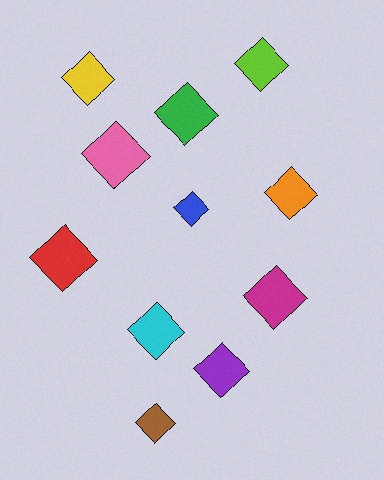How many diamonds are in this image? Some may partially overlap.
There are 11 diamonds.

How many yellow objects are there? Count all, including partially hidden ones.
There is 1 yellow object.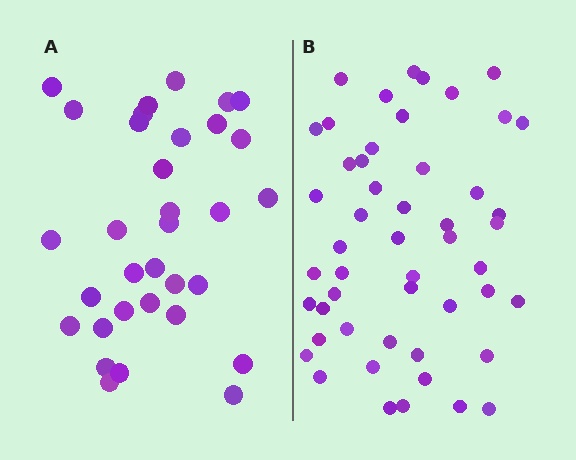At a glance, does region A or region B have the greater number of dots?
Region B (the right region) has more dots.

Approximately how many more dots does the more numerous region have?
Region B has approximately 15 more dots than region A.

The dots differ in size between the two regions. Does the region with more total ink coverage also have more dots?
No. Region A has more total ink coverage because its dots are larger, but region B actually contains more individual dots. Total area can be misleading — the number of items is what matters here.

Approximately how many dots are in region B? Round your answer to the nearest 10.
About 50 dots.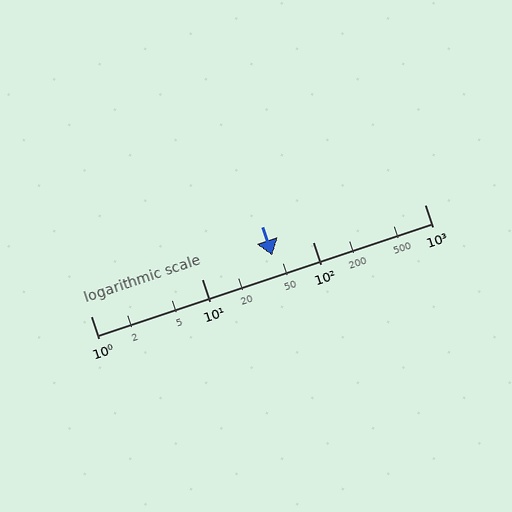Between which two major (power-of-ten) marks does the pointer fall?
The pointer is between 10 and 100.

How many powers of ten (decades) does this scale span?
The scale spans 3 decades, from 1 to 1000.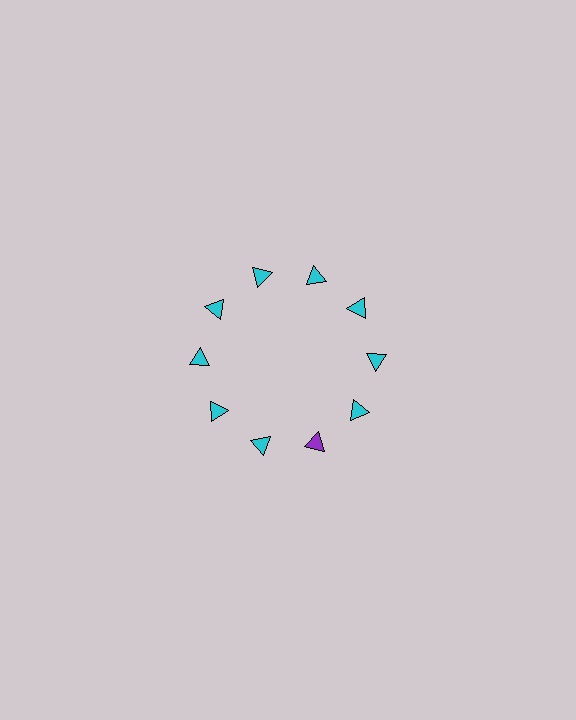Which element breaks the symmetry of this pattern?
The purple triangle at roughly the 5 o'clock position breaks the symmetry. All other shapes are cyan triangles.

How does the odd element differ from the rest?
It has a different color: purple instead of cyan.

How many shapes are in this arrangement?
There are 10 shapes arranged in a ring pattern.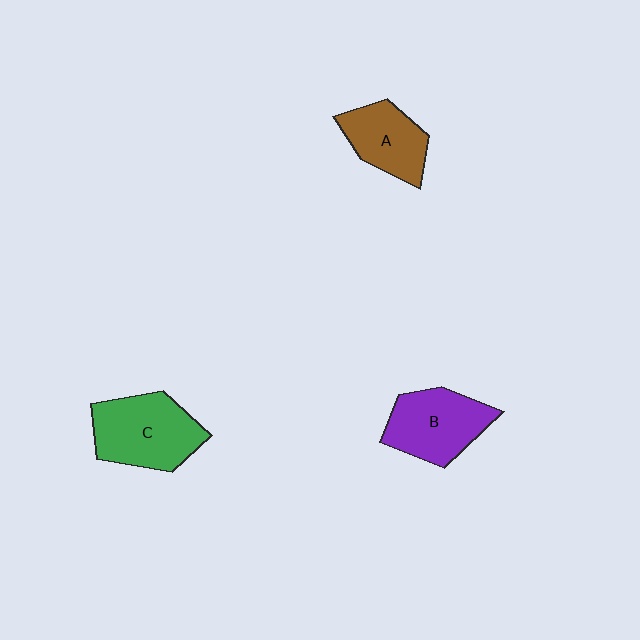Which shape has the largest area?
Shape C (green).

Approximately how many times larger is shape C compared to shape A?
Approximately 1.4 times.